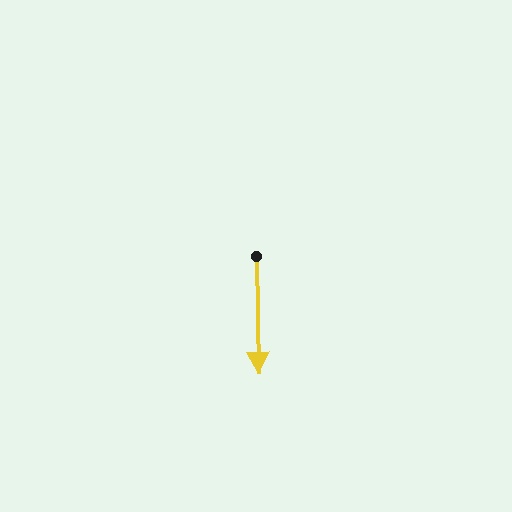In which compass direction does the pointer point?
South.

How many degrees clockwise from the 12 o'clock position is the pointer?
Approximately 179 degrees.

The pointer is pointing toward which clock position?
Roughly 6 o'clock.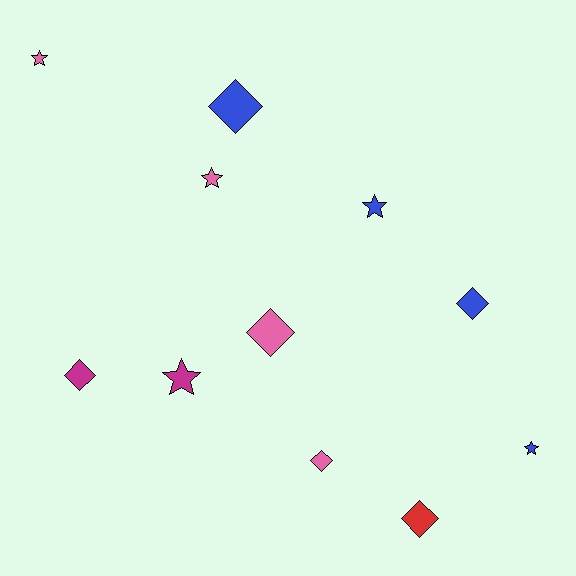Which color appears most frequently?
Blue, with 4 objects.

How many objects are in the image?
There are 11 objects.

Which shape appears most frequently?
Diamond, with 6 objects.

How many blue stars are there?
There are 2 blue stars.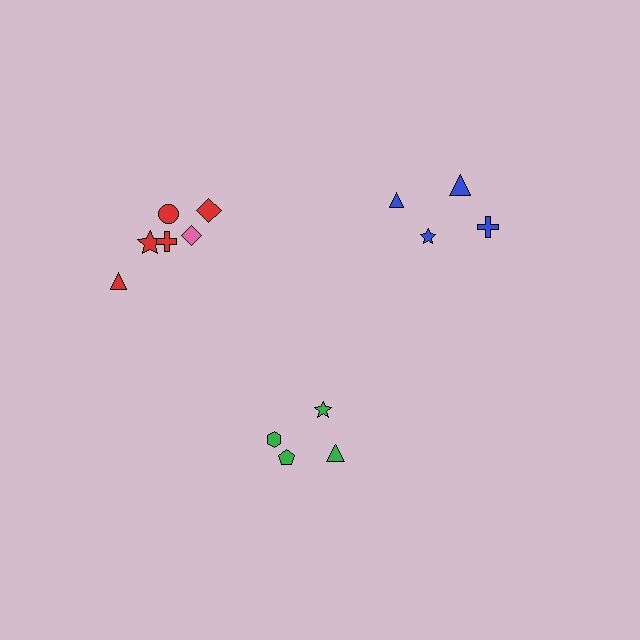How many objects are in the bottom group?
There are 4 objects.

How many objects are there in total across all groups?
There are 14 objects.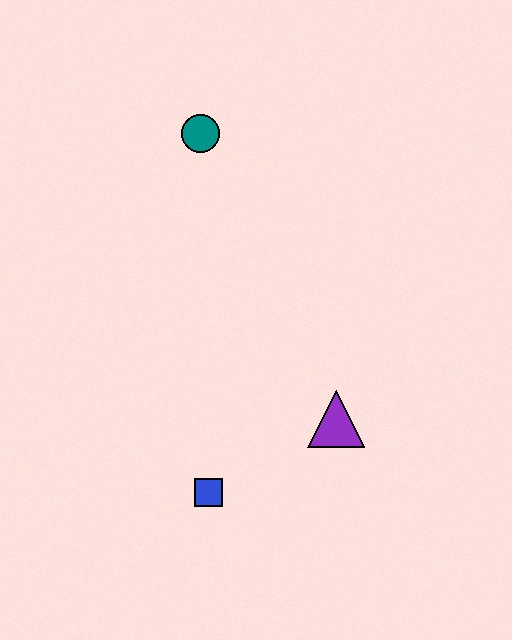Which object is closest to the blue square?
The purple triangle is closest to the blue square.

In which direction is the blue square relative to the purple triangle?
The blue square is to the left of the purple triangle.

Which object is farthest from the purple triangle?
The teal circle is farthest from the purple triangle.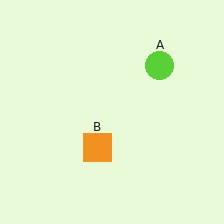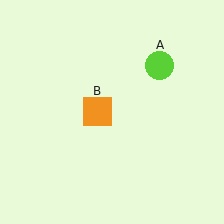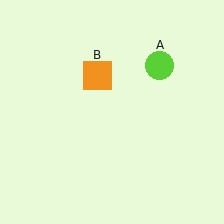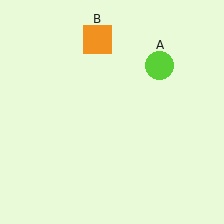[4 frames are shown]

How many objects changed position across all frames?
1 object changed position: orange square (object B).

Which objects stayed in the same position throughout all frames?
Lime circle (object A) remained stationary.